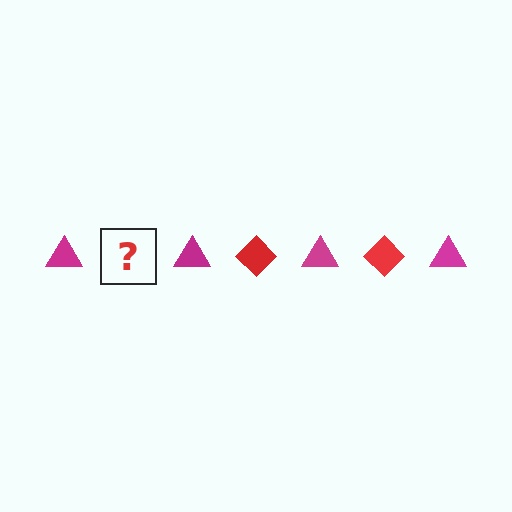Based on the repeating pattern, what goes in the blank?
The blank should be a red diamond.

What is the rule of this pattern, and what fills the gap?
The rule is that the pattern alternates between magenta triangle and red diamond. The gap should be filled with a red diamond.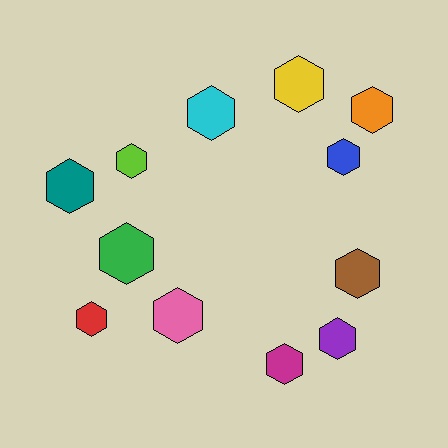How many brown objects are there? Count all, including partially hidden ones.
There is 1 brown object.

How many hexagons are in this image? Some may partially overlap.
There are 12 hexagons.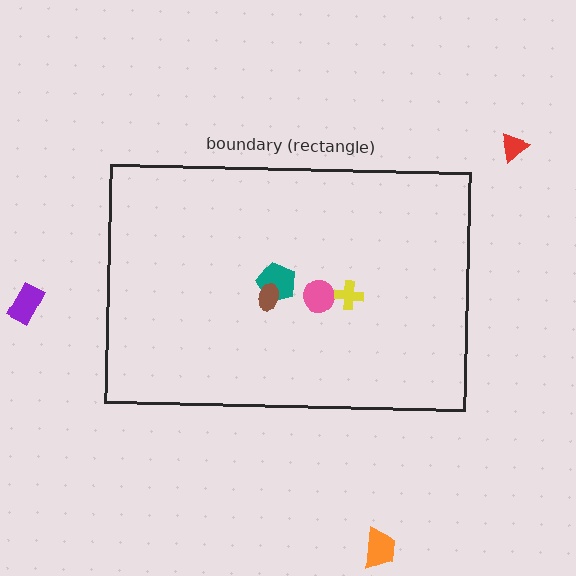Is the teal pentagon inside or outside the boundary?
Inside.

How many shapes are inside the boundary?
4 inside, 3 outside.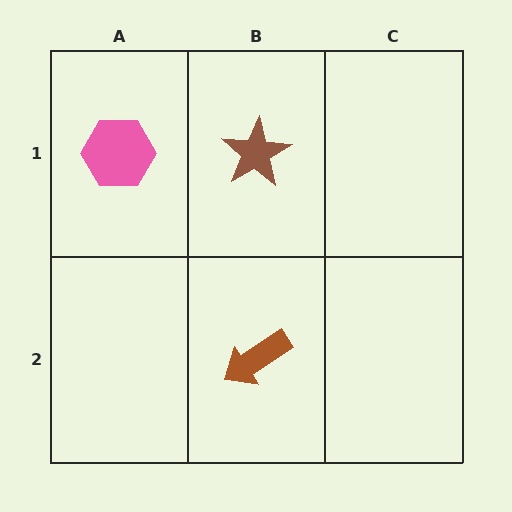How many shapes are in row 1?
2 shapes.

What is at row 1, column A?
A pink hexagon.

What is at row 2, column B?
A brown arrow.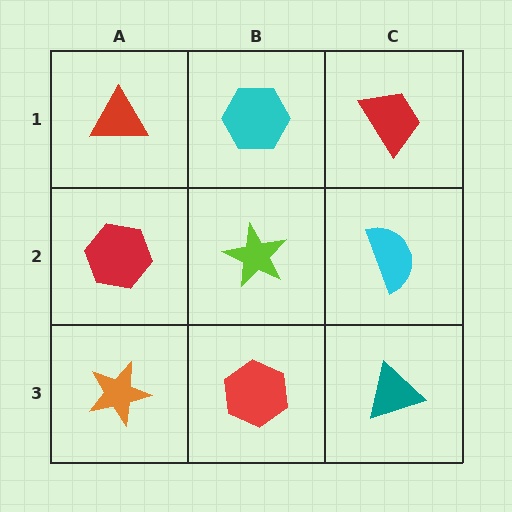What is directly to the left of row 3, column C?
A red hexagon.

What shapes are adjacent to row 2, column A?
A red triangle (row 1, column A), an orange star (row 3, column A), a lime star (row 2, column B).